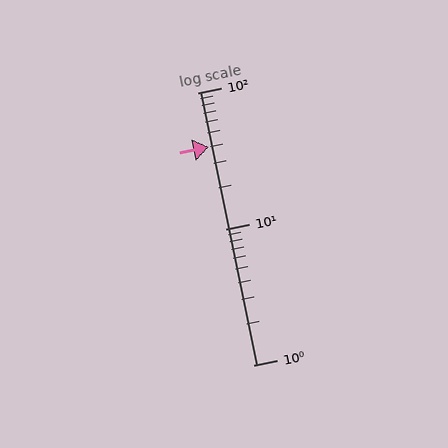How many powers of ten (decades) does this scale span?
The scale spans 2 decades, from 1 to 100.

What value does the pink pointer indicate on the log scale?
The pointer indicates approximately 40.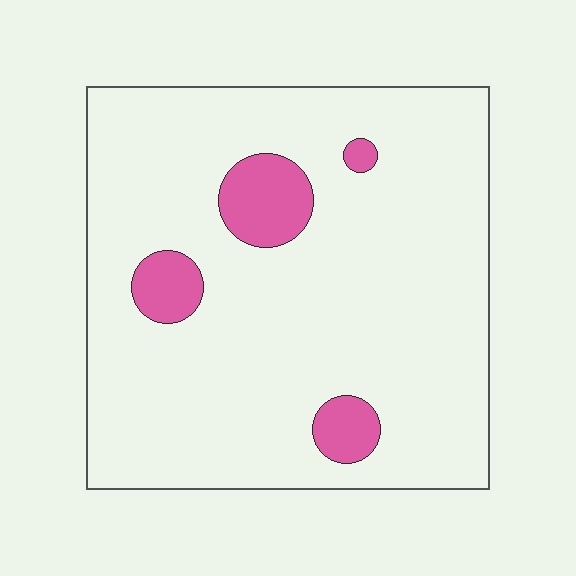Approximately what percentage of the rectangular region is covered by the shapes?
Approximately 10%.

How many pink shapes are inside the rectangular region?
4.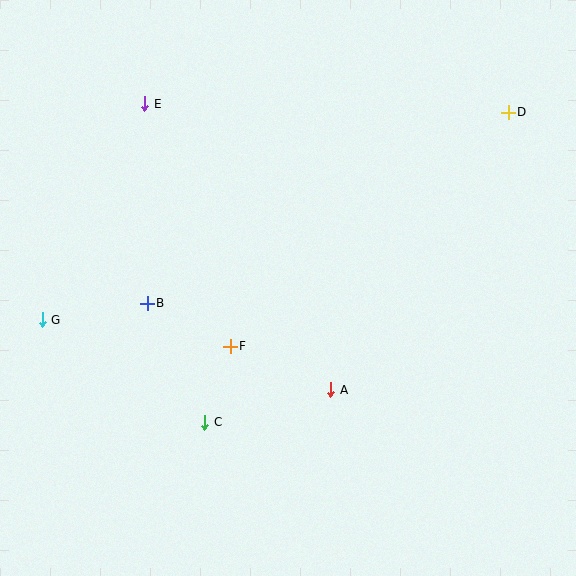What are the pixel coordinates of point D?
Point D is at (508, 112).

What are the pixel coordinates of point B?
Point B is at (147, 303).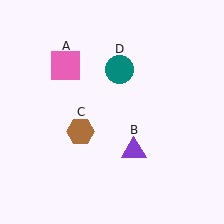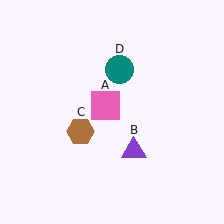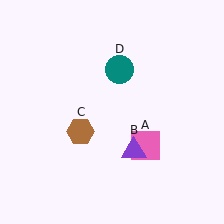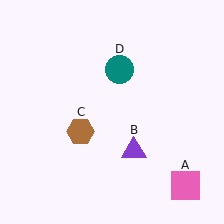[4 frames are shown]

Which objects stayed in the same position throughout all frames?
Purple triangle (object B) and brown hexagon (object C) and teal circle (object D) remained stationary.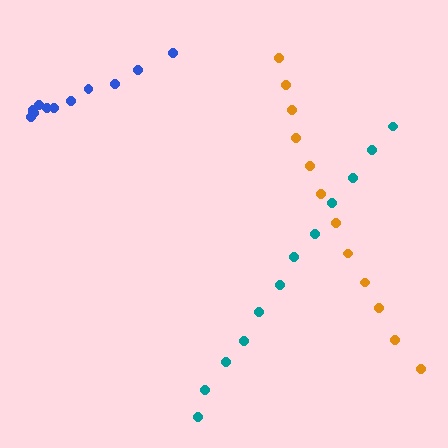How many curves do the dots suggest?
There are 3 distinct paths.